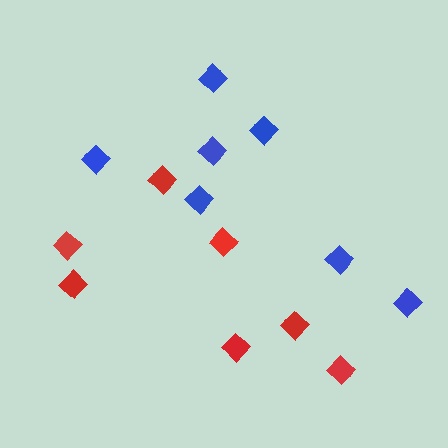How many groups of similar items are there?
There are 2 groups: one group of blue diamonds (7) and one group of red diamonds (7).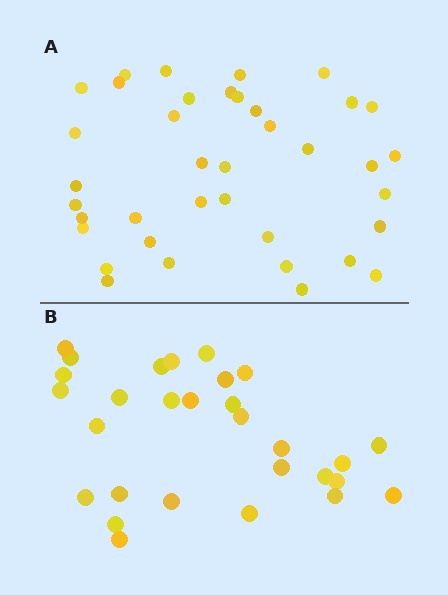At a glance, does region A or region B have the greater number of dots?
Region A (the top region) has more dots.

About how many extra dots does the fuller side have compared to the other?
Region A has roughly 8 or so more dots than region B.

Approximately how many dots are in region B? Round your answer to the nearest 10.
About 30 dots. (The exact count is 29, which rounds to 30.)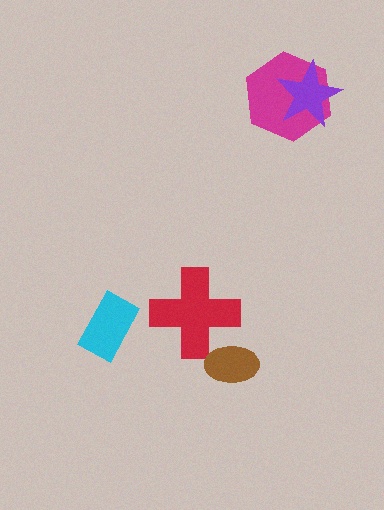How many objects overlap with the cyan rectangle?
0 objects overlap with the cyan rectangle.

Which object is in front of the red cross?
The brown ellipse is in front of the red cross.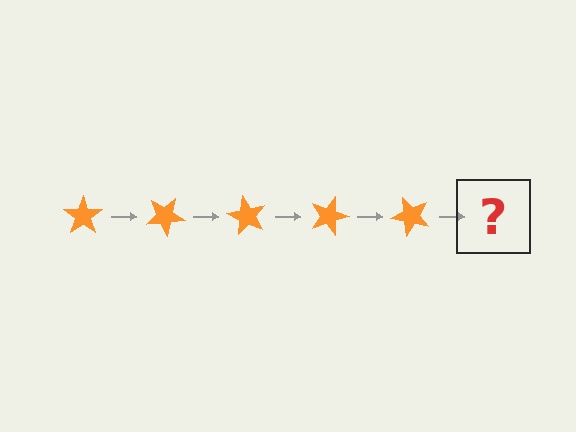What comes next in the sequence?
The next element should be an orange star rotated 150 degrees.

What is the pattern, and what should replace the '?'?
The pattern is that the star rotates 30 degrees each step. The '?' should be an orange star rotated 150 degrees.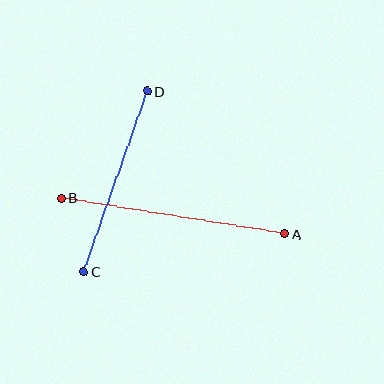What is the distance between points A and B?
The distance is approximately 226 pixels.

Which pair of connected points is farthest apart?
Points A and B are farthest apart.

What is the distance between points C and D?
The distance is approximately 191 pixels.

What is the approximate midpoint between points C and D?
The midpoint is at approximately (116, 181) pixels.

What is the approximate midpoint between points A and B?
The midpoint is at approximately (173, 216) pixels.